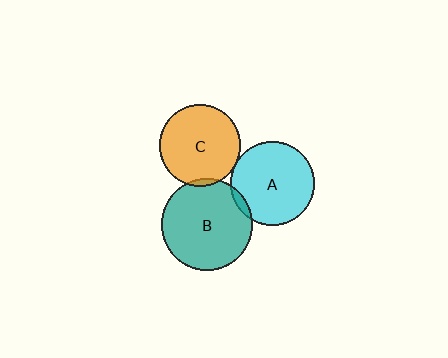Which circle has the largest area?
Circle B (teal).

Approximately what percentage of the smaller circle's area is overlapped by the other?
Approximately 5%.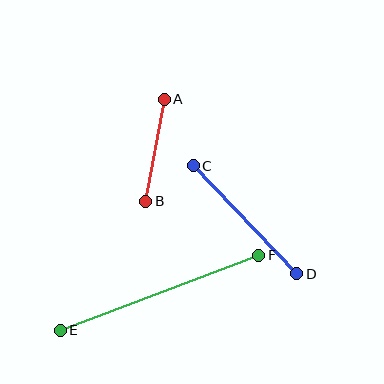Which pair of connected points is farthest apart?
Points E and F are farthest apart.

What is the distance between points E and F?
The distance is approximately 212 pixels.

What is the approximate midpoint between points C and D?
The midpoint is at approximately (245, 220) pixels.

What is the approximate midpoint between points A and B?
The midpoint is at approximately (155, 150) pixels.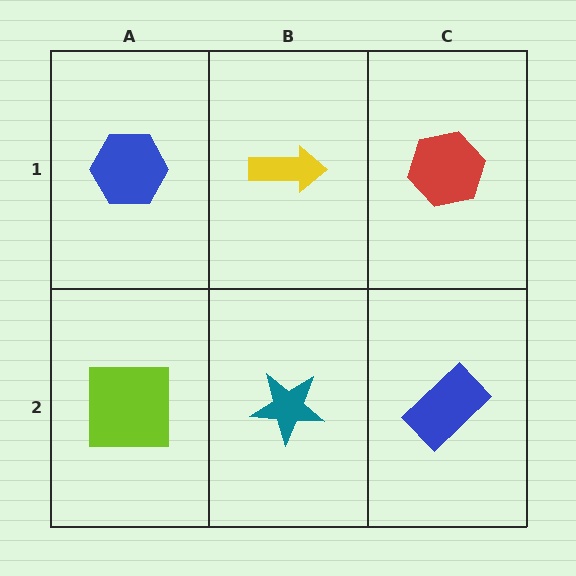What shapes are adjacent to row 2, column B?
A yellow arrow (row 1, column B), a lime square (row 2, column A), a blue rectangle (row 2, column C).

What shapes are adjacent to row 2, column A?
A blue hexagon (row 1, column A), a teal star (row 2, column B).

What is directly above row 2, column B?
A yellow arrow.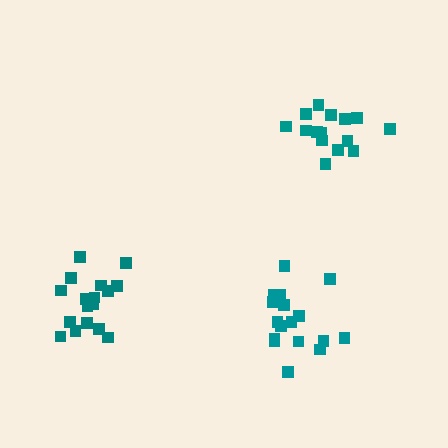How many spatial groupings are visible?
There are 3 spatial groupings.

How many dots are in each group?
Group 1: 17 dots, Group 2: 15 dots, Group 3: 17 dots (49 total).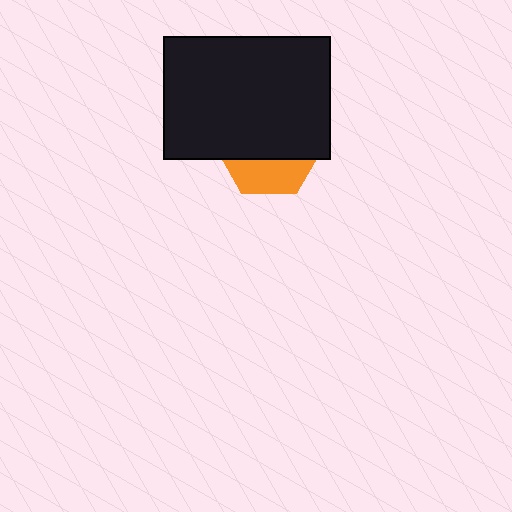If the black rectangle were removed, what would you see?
You would see the complete orange hexagon.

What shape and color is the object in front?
The object in front is a black rectangle.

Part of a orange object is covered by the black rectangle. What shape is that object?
It is a hexagon.